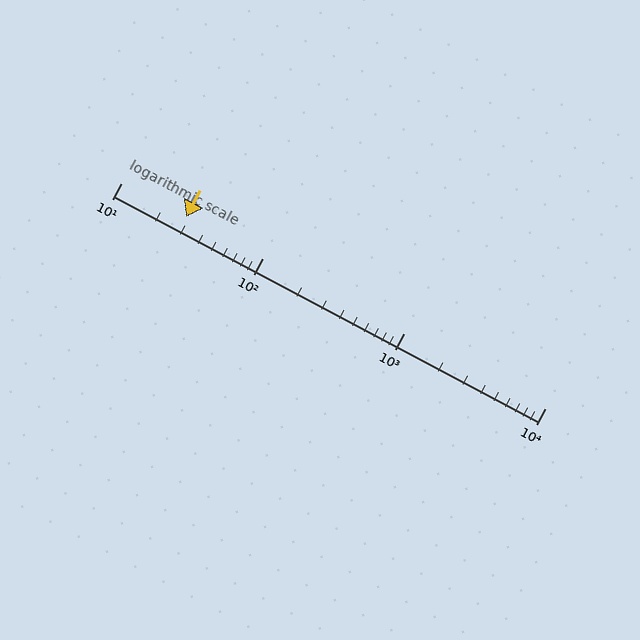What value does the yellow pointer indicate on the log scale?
The pointer indicates approximately 29.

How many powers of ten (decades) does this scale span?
The scale spans 3 decades, from 10 to 10000.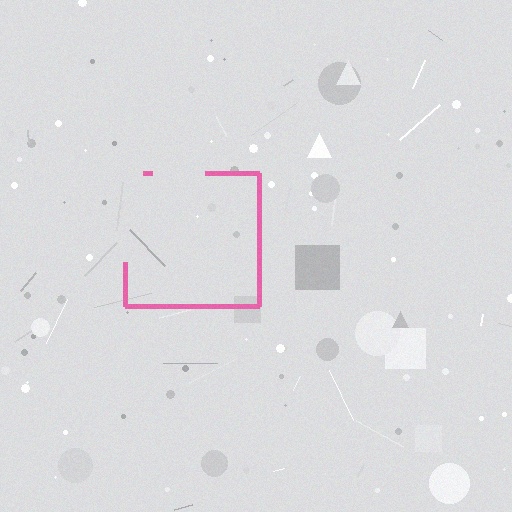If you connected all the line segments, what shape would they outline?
They would outline a square.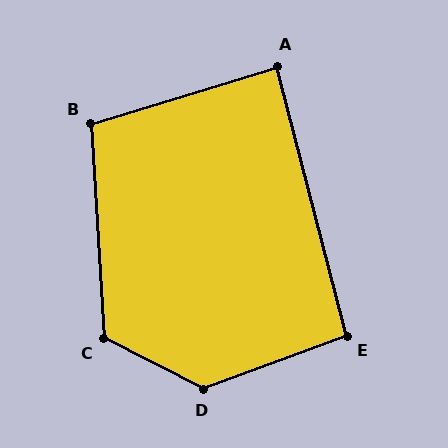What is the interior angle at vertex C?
Approximately 120 degrees (obtuse).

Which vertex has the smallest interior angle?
A, at approximately 87 degrees.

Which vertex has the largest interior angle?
D, at approximately 133 degrees.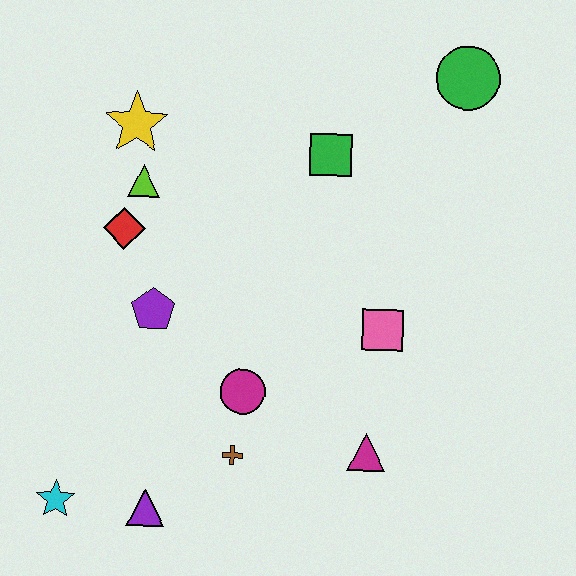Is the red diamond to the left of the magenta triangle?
Yes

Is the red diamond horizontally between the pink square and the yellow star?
No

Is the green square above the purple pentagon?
Yes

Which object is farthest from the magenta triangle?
The yellow star is farthest from the magenta triangle.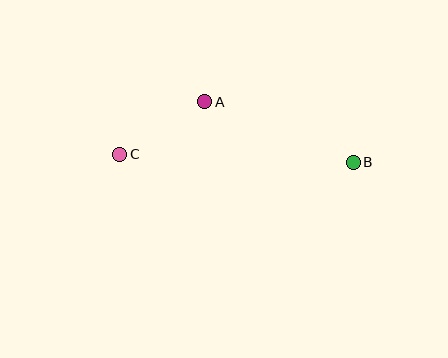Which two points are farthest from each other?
Points B and C are farthest from each other.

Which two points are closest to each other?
Points A and C are closest to each other.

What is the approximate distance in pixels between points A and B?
The distance between A and B is approximately 160 pixels.